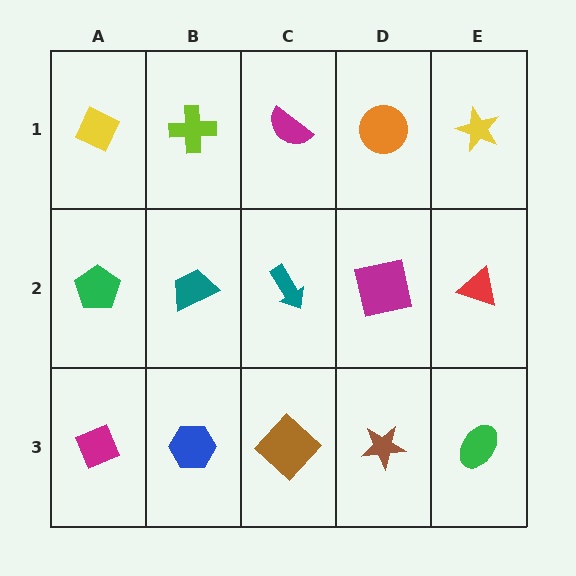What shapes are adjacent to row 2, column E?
A yellow star (row 1, column E), a green ellipse (row 3, column E), a magenta square (row 2, column D).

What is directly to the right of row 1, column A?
A lime cross.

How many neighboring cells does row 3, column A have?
2.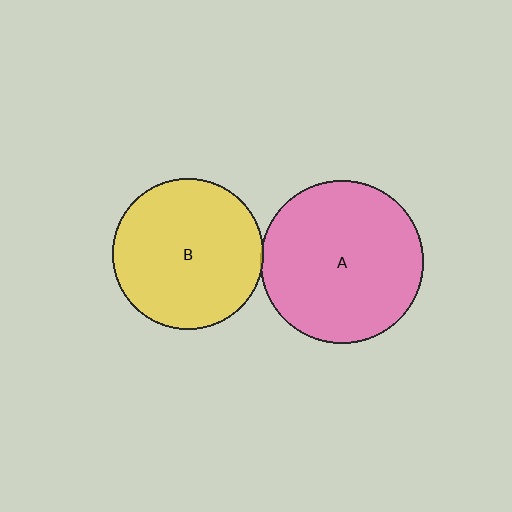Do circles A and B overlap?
Yes.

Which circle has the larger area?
Circle A (pink).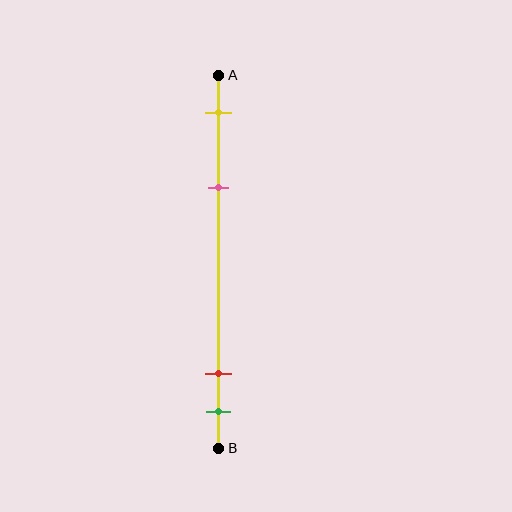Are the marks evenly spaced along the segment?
No, the marks are not evenly spaced.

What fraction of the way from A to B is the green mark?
The green mark is approximately 90% (0.9) of the way from A to B.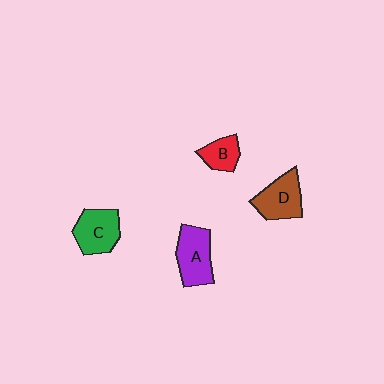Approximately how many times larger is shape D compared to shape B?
Approximately 1.6 times.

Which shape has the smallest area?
Shape B (red).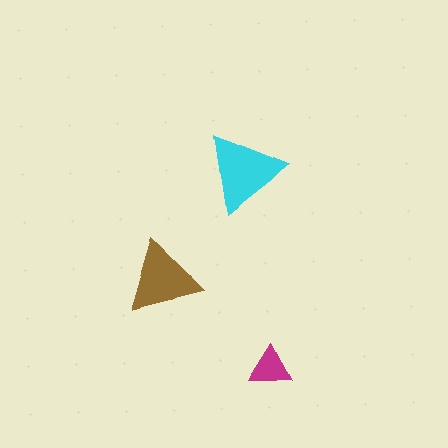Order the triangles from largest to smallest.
the cyan one, the brown one, the magenta one.